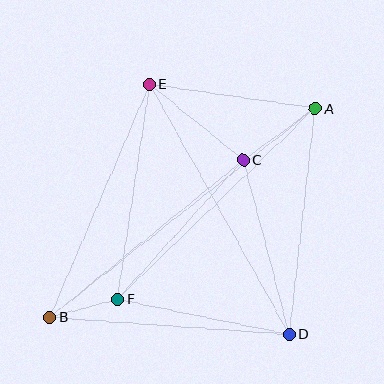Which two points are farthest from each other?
Points A and B are farthest from each other.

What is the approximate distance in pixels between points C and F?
The distance between C and F is approximately 188 pixels.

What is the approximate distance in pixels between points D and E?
The distance between D and E is approximately 287 pixels.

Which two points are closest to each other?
Points B and F are closest to each other.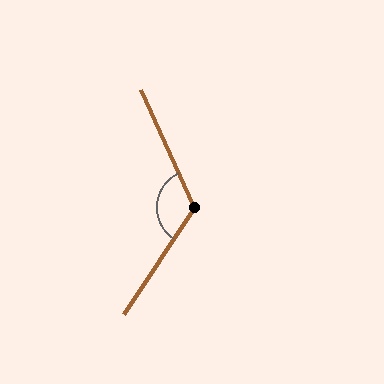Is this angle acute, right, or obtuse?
It is obtuse.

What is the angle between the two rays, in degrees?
Approximately 122 degrees.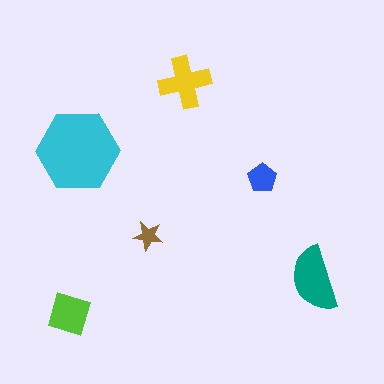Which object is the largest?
The cyan hexagon.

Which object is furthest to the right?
The teal semicircle is rightmost.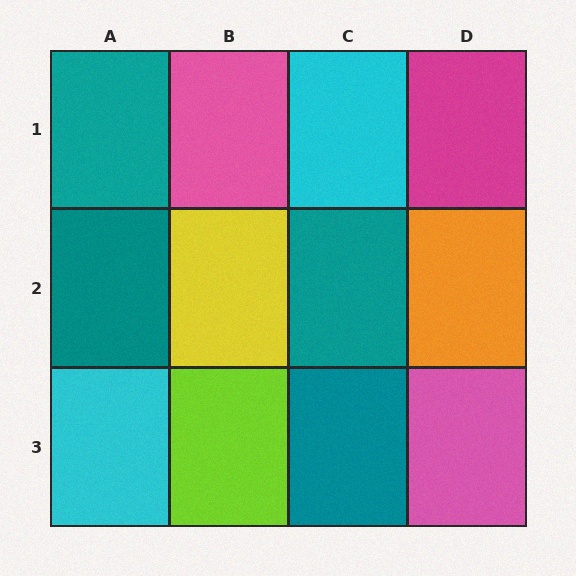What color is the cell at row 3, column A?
Cyan.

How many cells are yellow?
1 cell is yellow.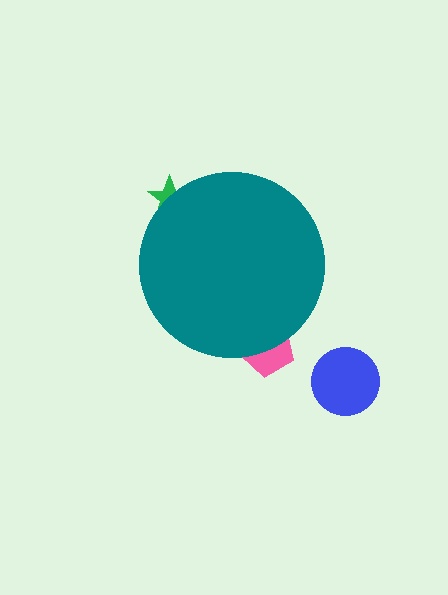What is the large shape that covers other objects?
A teal circle.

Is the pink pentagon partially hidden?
Yes, the pink pentagon is partially hidden behind the teal circle.